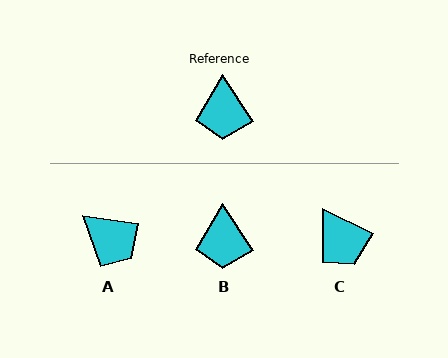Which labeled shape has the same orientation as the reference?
B.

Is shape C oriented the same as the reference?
No, it is off by about 30 degrees.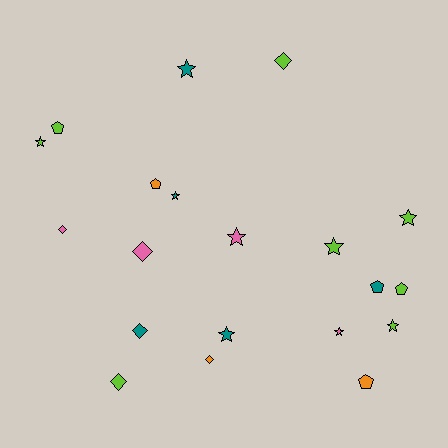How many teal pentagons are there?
There is 1 teal pentagon.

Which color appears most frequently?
Lime, with 8 objects.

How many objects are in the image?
There are 20 objects.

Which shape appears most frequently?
Star, with 9 objects.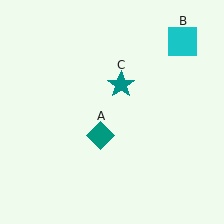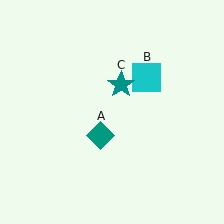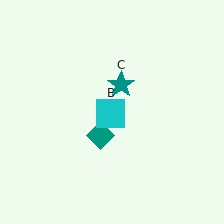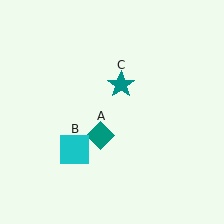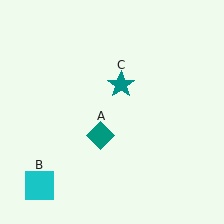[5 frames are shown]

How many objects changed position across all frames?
1 object changed position: cyan square (object B).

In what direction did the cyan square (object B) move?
The cyan square (object B) moved down and to the left.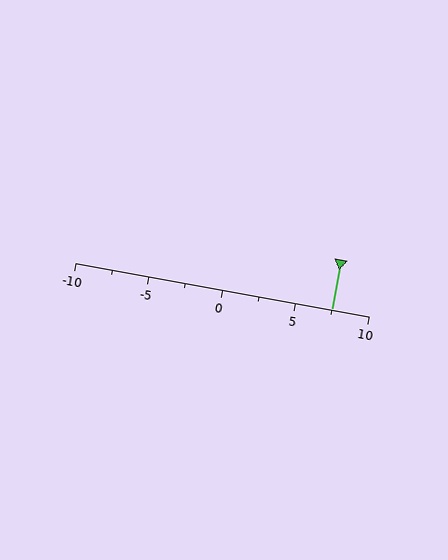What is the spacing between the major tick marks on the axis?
The major ticks are spaced 5 apart.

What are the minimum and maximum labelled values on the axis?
The axis runs from -10 to 10.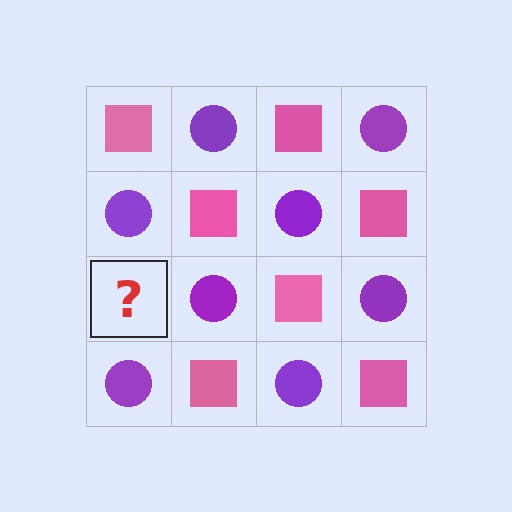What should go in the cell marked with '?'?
The missing cell should contain a pink square.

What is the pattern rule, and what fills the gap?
The rule is that it alternates pink square and purple circle in a checkerboard pattern. The gap should be filled with a pink square.